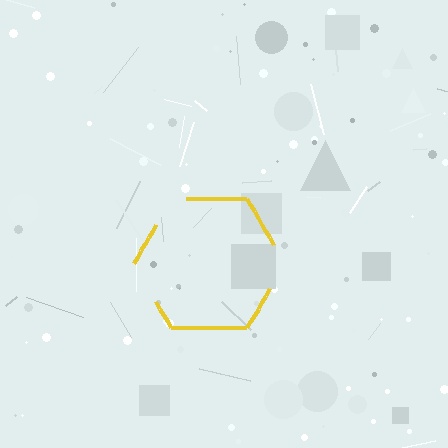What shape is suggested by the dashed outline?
The dashed outline suggests a hexagon.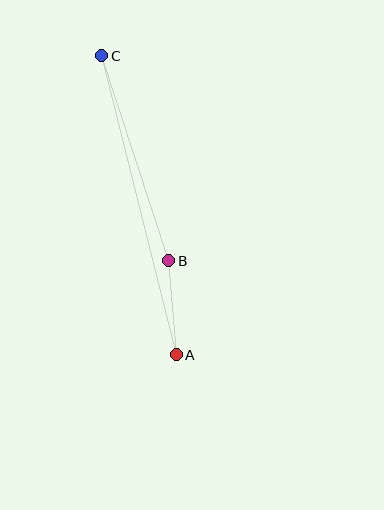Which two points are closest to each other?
Points A and B are closest to each other.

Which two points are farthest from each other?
Points A and C are farthest from each other.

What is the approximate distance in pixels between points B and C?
The distance between B and C is approximately 216 pixels.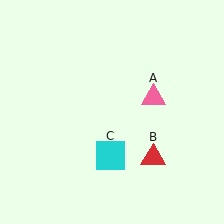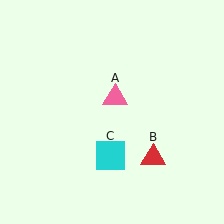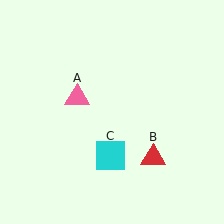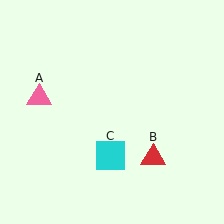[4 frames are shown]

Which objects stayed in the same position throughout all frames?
Red triangle (object B) and cyan square (object C) remained stationary.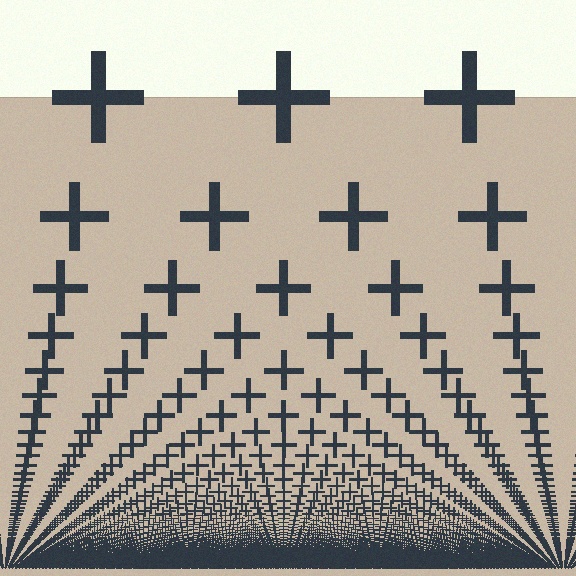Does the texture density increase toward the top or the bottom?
Density increases toward the bottom.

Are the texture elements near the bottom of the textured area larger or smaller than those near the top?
Smaller. The gradient is inverted — elements near the bottom are smaller and denser.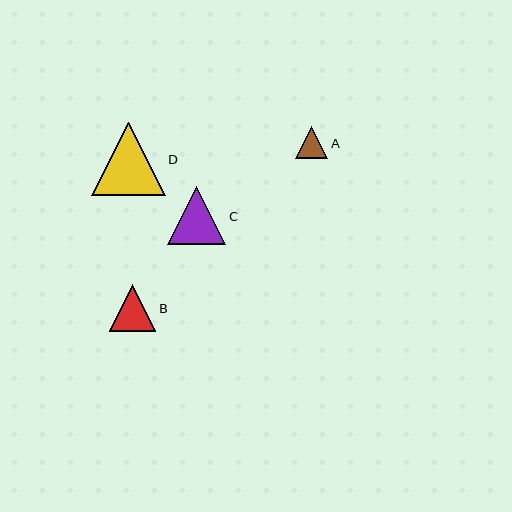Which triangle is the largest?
Triangle D is the largest with a size of approximately 73 pixels.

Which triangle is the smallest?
Triangle A is the smallest with a size of approximately 32 pixels.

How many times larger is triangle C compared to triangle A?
Triangle C is approximately 1.8 times the size of triangle A.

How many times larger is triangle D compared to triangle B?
Triangle D is approximately 1.6 times the size of triangle B.